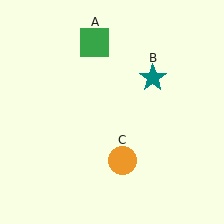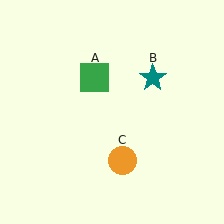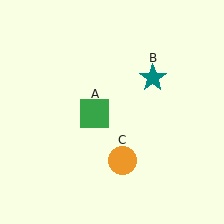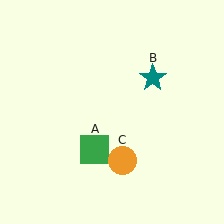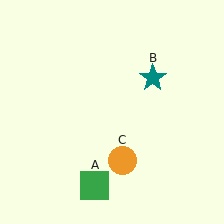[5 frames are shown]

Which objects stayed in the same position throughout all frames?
Teal star (object B) and orange circle (object C) remained stationary.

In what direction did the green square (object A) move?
The green square (object A) moved down.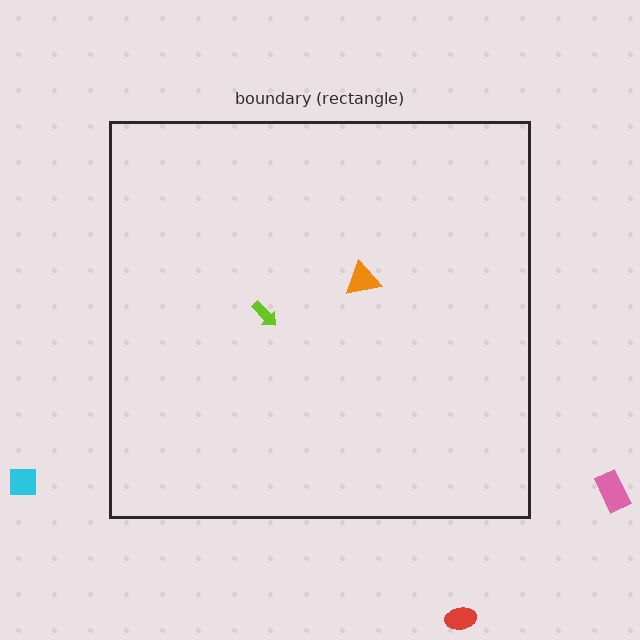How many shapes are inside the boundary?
2 inside, 3 outside.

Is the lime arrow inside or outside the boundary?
Inside.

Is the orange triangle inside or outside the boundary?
Inside.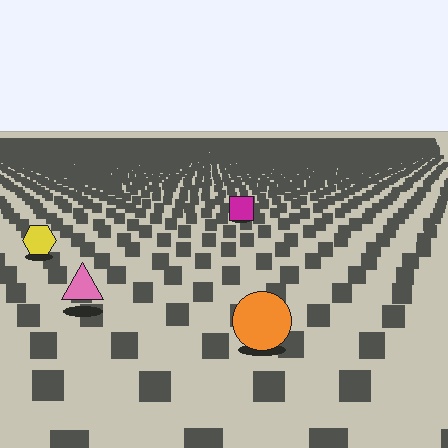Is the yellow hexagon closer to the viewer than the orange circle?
No. The orange circle is closer — you can tell from the texture gradient: the ground texture is coarser near it.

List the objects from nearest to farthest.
From nearest to farthest: the orange circle, the pink triangle, the yellow hexagon, the magenta square.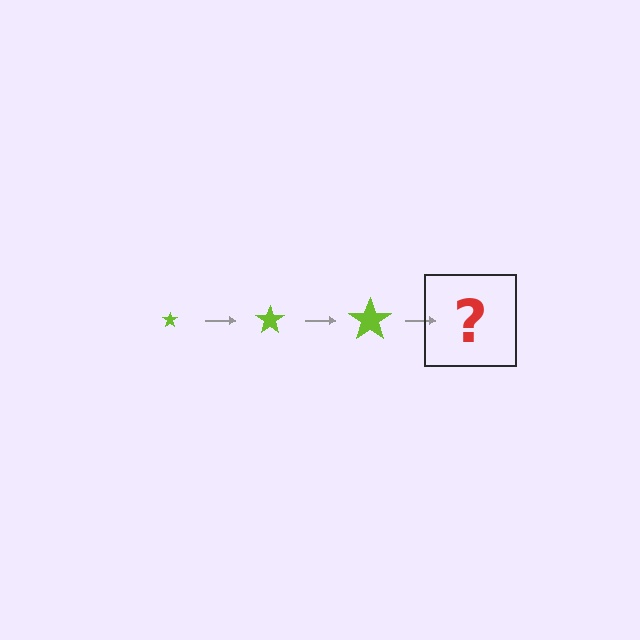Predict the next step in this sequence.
The next step is a lime star, larger than the previous one.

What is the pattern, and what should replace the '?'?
The pattern is that the star gets progressively larger each step. The '?' should be a lime star, larger than the previous one.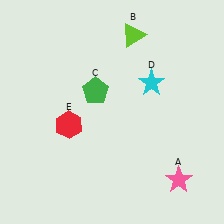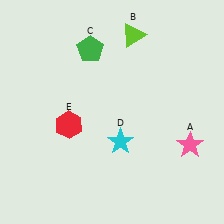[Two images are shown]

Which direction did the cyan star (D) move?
The cyan star (D) moved down.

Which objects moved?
The objects that moved are: the pink star (A), the green pentagon (C), the cyan star (D).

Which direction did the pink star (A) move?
The pink star (A) moved up.